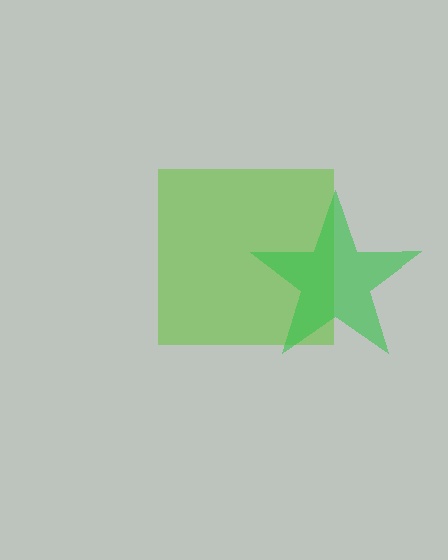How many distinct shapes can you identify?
There are 2 distinct shapes: a lime square, a green star.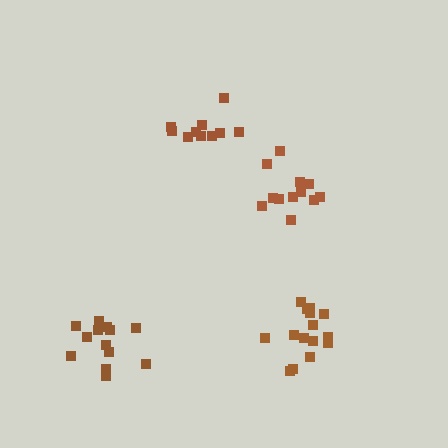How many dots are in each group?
Group 1: 10 dots, Group 2: 13 dots, Group 3: 12 dots, Group 4: 15 dots (50 total).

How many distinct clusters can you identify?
There are 4 distinct clusters.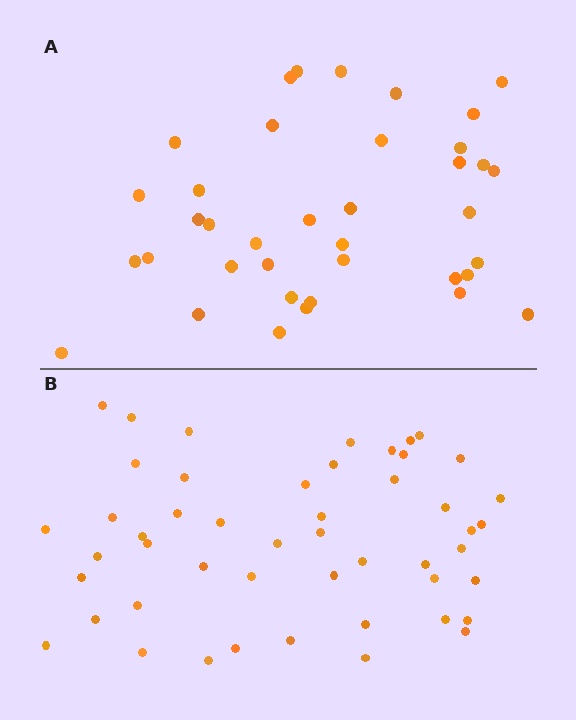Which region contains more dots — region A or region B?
Region B (the bottom region) has more dots.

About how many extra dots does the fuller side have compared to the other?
Region B has roughly 12 or so more dots than region A.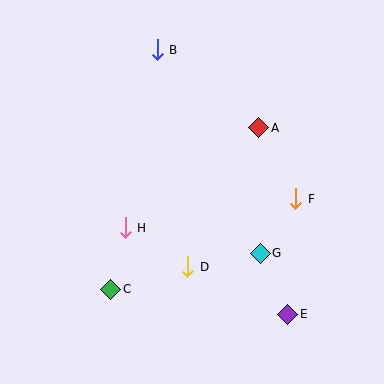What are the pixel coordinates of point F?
Point F is at (295, 199).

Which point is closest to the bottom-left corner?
Point C is closest to the bottom-left corner.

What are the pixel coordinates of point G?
Point G is at (260, 253).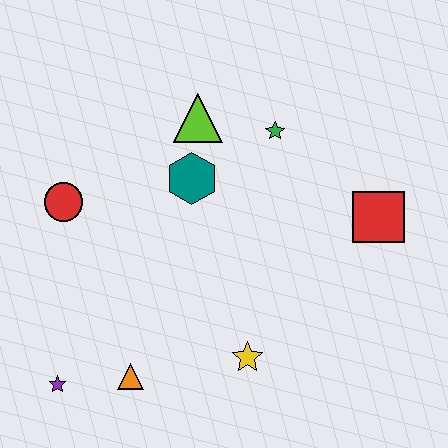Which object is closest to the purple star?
The orange triangle is closest to the purple star.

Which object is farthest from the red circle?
The red square is farthest from the red circle.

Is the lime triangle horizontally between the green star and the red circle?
Yes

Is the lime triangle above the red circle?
Yes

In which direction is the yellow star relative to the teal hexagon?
The yellow star is below the teal hexagon.